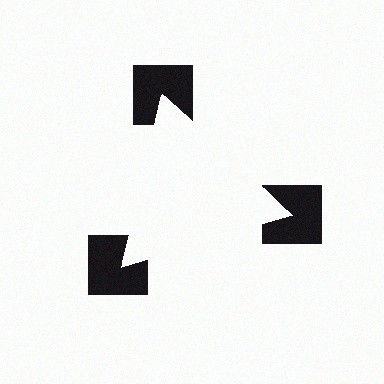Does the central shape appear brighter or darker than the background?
It typically appears slightly brighter than the background, even though no actual brightness change is drawn.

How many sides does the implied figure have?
3 sides.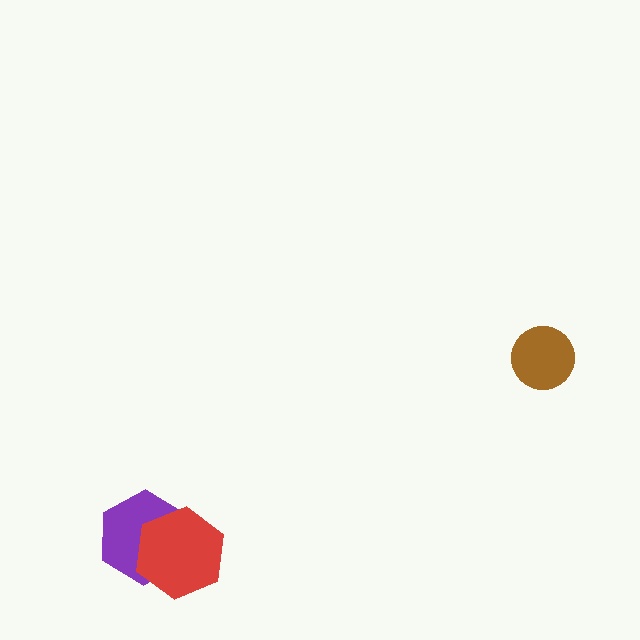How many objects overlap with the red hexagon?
1 object overlaps with the red hexagon.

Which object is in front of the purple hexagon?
The red hexagon is in front of the purple hexagon.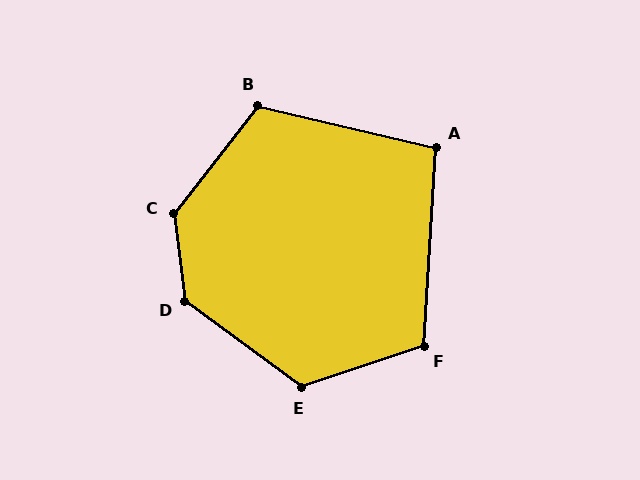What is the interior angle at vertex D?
Approximately 133 degrees (obtuse).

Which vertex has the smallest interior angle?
A, at approximately 100 degrees.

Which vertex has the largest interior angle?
C, at approximately 135 degrees.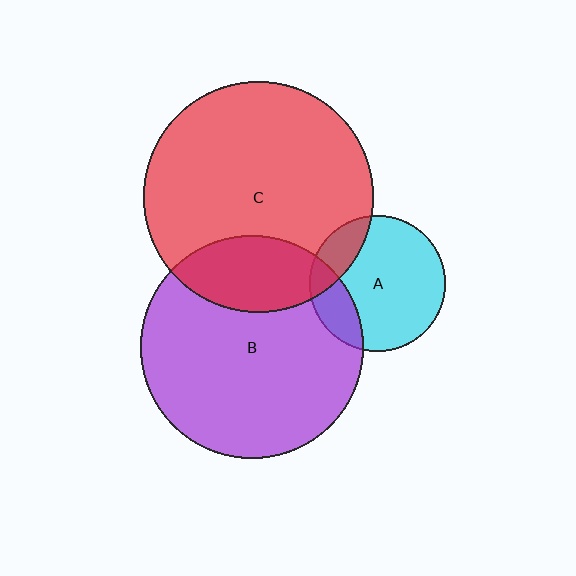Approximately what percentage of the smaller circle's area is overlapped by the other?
Approximately 20%.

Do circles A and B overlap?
Yes.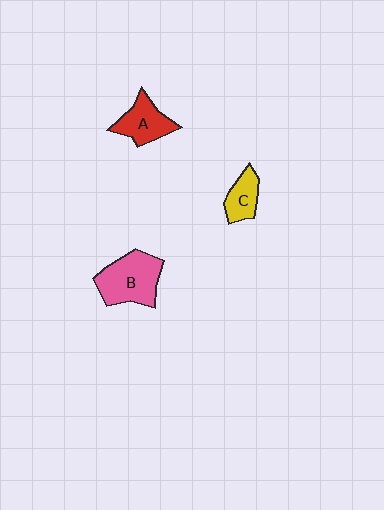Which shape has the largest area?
Shape B (pink).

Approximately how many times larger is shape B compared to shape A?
Approximately 1.5 times.